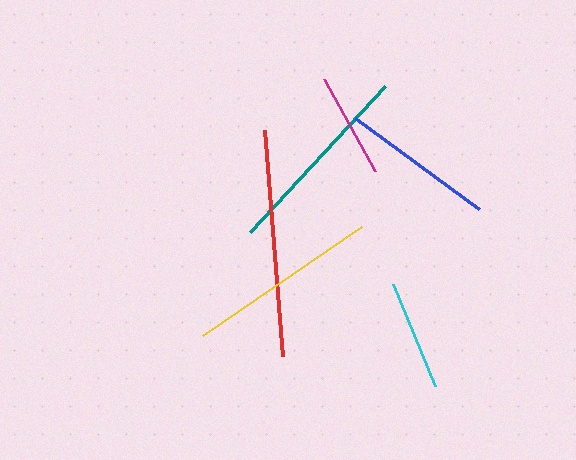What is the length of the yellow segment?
The yellow segment is approximately 192 pixels long.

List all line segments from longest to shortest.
From longest to shortest: red, teal, yellow, blue, cyan, magenta.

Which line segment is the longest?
The red line is the longest at approximately 227 pixels.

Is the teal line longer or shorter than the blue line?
The teal line is longer than the blue line.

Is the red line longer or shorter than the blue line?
The red line is longer than the blue line.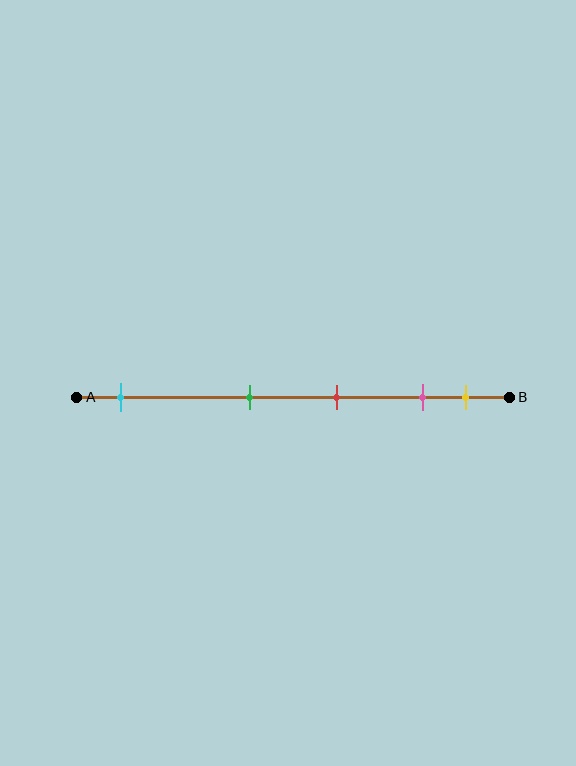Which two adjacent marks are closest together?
The pink and yellow marks are the closest adjacent pair.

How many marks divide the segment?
There are 5 marks dividing the segment.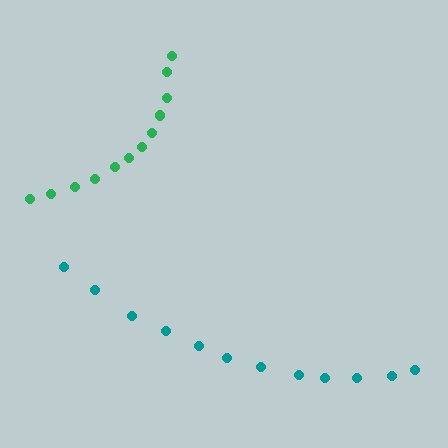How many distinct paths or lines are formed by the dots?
There are 2 distinct paths.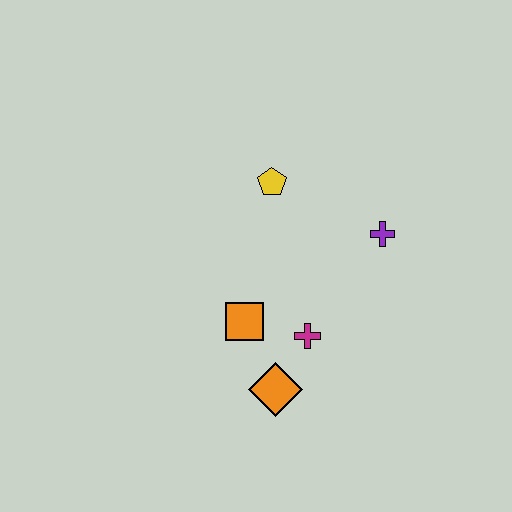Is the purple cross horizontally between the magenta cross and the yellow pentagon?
No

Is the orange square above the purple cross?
No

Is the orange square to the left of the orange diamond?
Yes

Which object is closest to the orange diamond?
The magenta cross is closest to the orange diamond.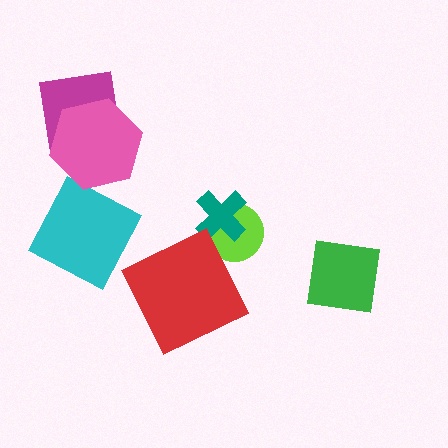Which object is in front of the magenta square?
The pink hexagon is in front of the magenta square.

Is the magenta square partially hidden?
Yes, it is partially covered by another shape.